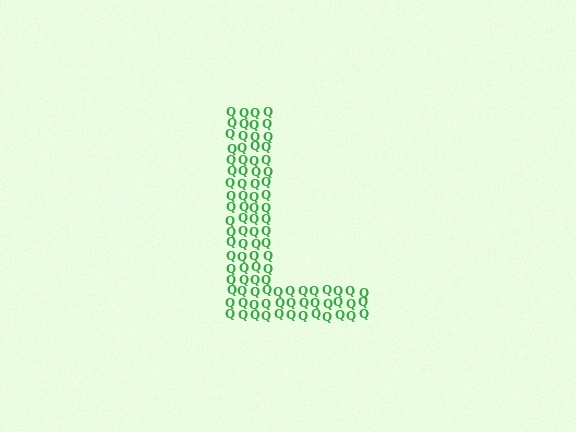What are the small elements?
The small elements are letter Q's.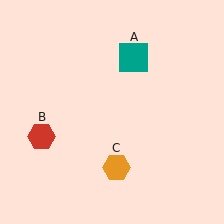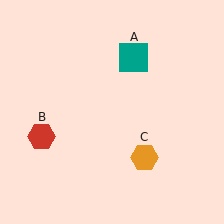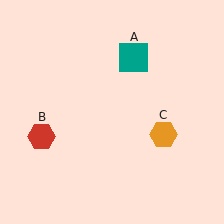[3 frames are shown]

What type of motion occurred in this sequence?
The orange hexagon (object C) rotated counterclockwise around the center of the scene.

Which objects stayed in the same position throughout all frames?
Teal square (object A) and red hexagon (object B) remained stationary.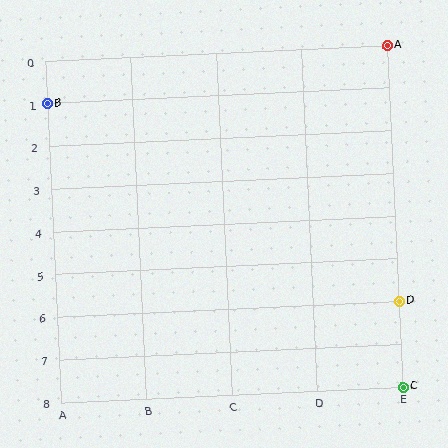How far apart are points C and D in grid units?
Points C and D are 2 rows apart.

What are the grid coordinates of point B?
Point B is at grid coordinates (A, 1).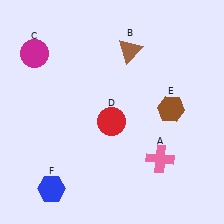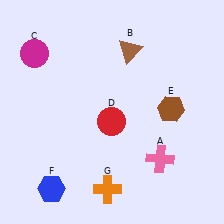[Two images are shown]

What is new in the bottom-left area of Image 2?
An orange cross (G) was added in the bottom-left area of Image 2.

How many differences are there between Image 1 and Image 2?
There is 1 difference between the two images.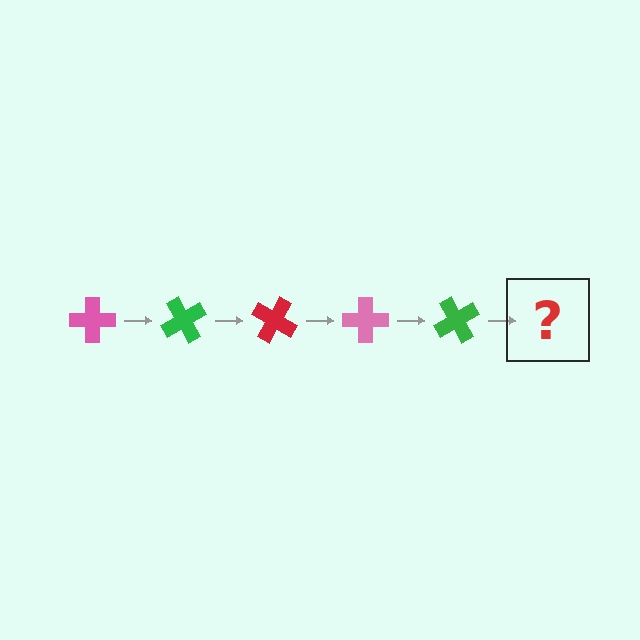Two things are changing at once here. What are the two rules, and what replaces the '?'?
The two rules are that it rotates 60 degrees each step and the color cycles through pink, green, and red. The '?' should be a red cross, rotated 300 degrees from the start.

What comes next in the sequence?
The next element should be a red cross, rotated 300 degrees from the start.